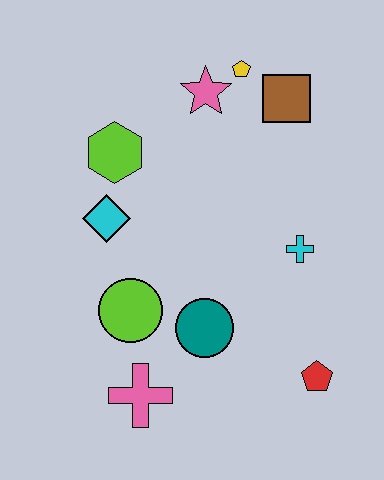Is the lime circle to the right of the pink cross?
No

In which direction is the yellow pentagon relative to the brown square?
The yellow pentagon is to the left of the brown square.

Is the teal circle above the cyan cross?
No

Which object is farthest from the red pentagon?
The yellow pentagon is farthest from the red pentagon.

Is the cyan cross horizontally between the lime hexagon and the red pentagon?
Yes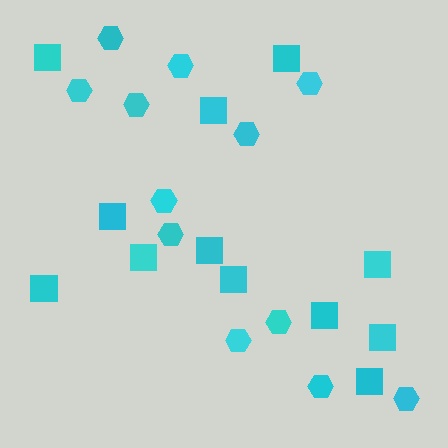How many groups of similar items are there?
There are 2 groups: one group of squares (12) and one group of hexagons (12).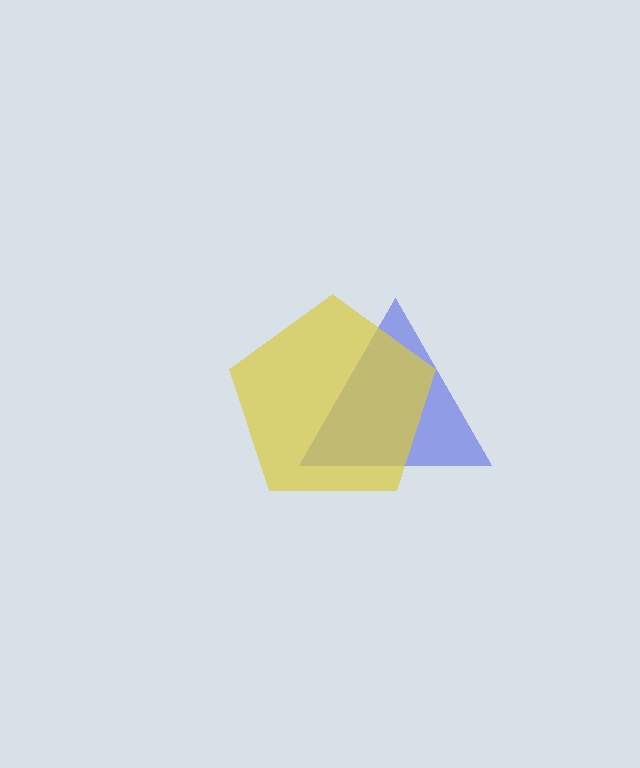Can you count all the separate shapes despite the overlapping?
Yes, there are 2 separate shapes.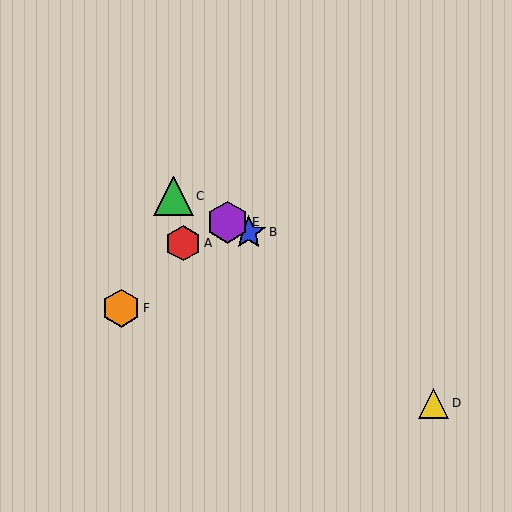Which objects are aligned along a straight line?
Objects B, C, E are aligned along a straight line.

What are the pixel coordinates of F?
Object F is at (121, 308).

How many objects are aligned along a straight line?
3 objects (B, C, E) are aligned along a straight line.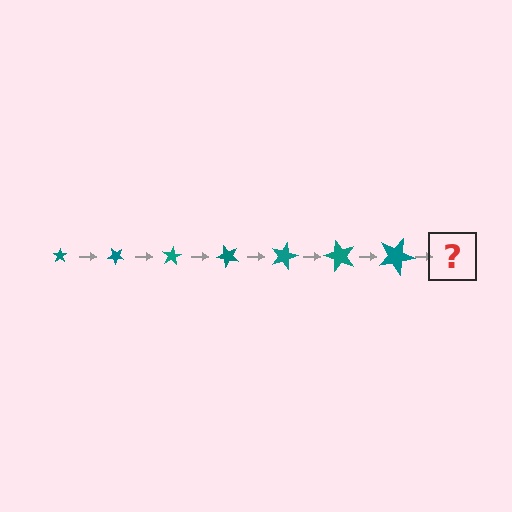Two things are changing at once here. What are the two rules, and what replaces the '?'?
The two rules are that the star grows larger each step and it rotates 40 degrees each step. The '?' should be a star, larger than the previous one and rotated 280 degrees from the start.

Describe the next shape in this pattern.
It should be a star, larger than the previous one and rotated 280 degrees from the start.